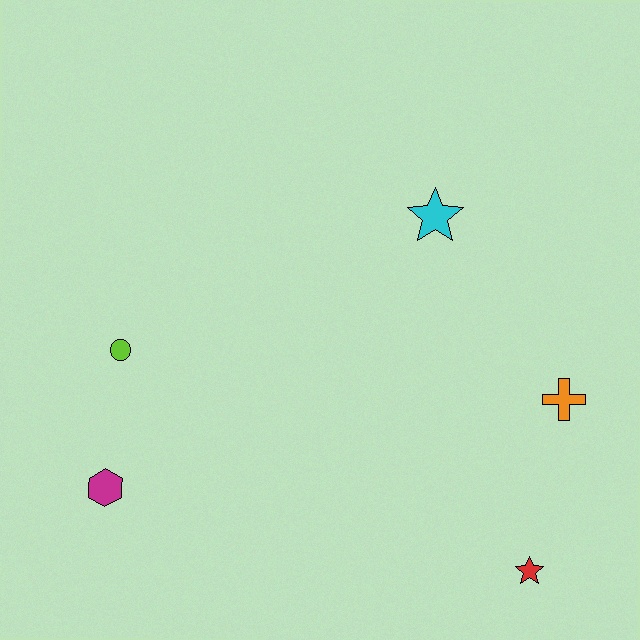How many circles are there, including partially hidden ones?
There is 1 circle.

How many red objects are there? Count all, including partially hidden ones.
There is 1 red object.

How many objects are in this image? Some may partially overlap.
There are 5 objects.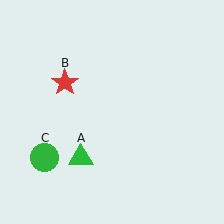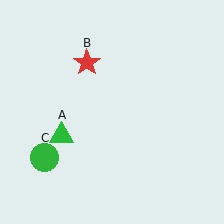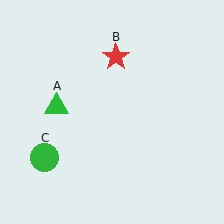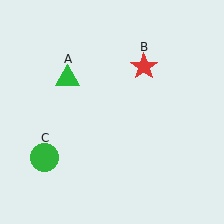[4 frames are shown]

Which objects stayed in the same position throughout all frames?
Green circle (object C) remained stationary.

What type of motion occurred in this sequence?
The green triangle (object A), red star (object B) rotated clockwise around the center of the scene.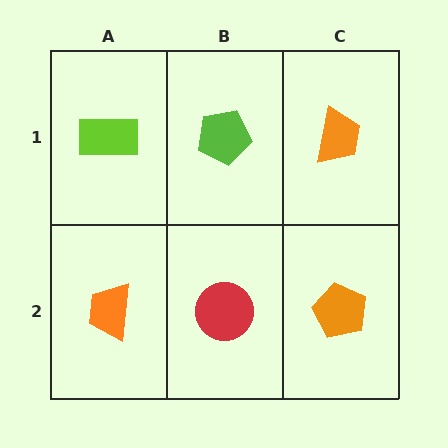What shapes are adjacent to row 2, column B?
A lime pentagon (row 1, column B), an orange trapezoid (row 2, column A), an orange pentagon (row 2, column C).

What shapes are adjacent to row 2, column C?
An orange trapezoid (row 1, column C), a red circle (row 2, column B).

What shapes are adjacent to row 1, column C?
An orange pentagon (row 2, column C), a lime pentagon (row 1, column B).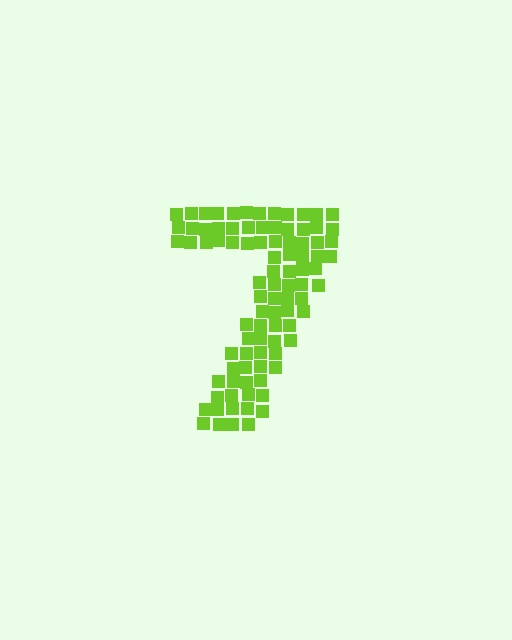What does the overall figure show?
The overall figure shows the digit 7.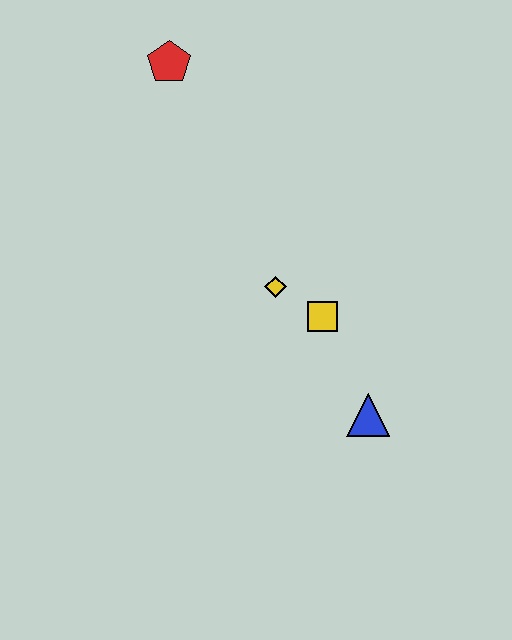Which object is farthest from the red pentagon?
The blue triangle is farthest from the red pentagon.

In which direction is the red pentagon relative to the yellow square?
The red pentagon is above the yellow square.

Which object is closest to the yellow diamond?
The yellow square is closest to the yellow diamond.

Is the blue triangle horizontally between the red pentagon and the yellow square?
No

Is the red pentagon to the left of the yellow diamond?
Yes